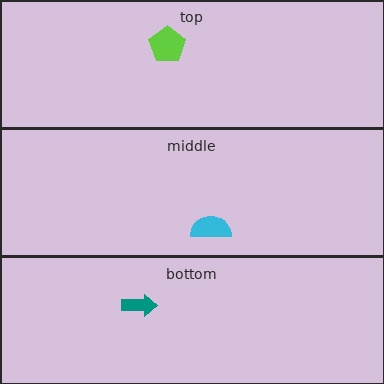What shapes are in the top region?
The lime pentagon.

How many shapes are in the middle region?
1.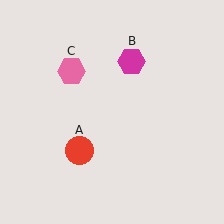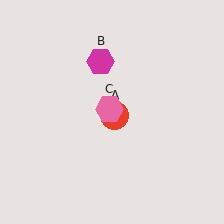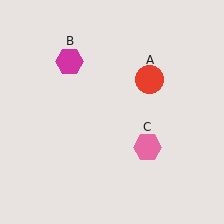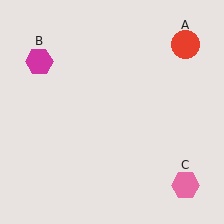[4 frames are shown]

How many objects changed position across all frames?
3 objects changed position: red circle (object A), magenta hexagon (object B), pink hexagon (object C).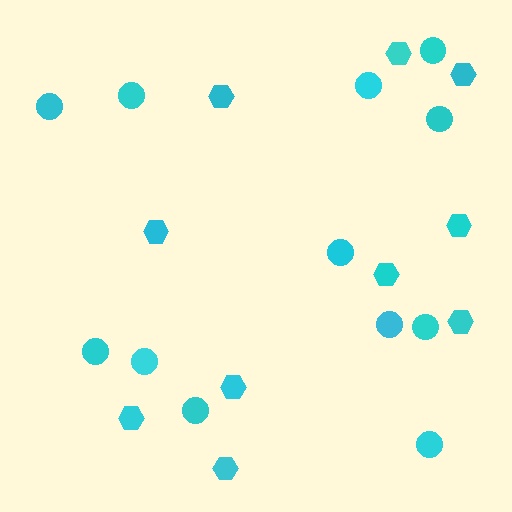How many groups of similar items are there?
There are 2 groups: one group of hexagons (10) and one group of circles (12).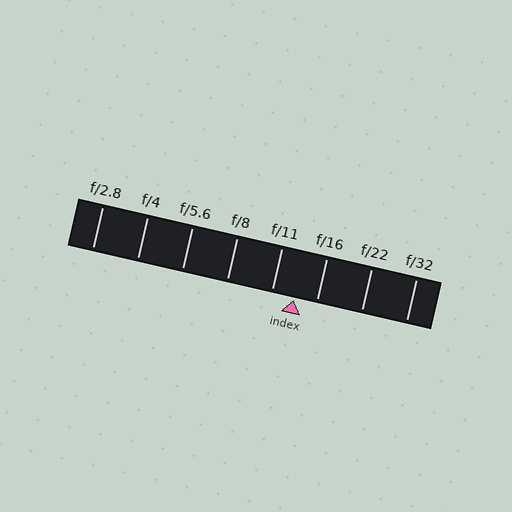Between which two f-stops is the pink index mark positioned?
The index mark is between f/11 and f/16.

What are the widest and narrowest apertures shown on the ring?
The widest aperture shown is f/2.8 and the narrowest is f/32.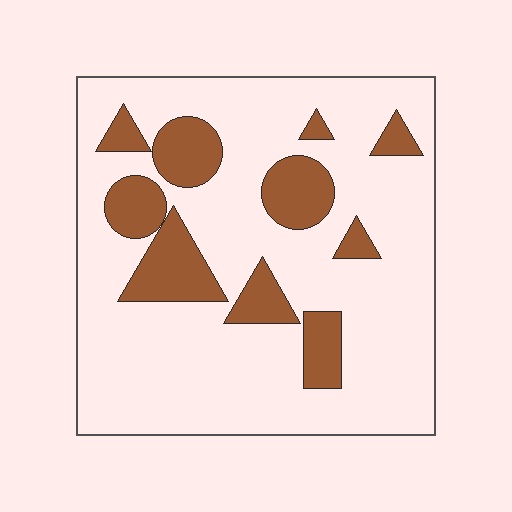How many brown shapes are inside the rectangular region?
10.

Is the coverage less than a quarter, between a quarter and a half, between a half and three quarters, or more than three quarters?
Less than a quarter.